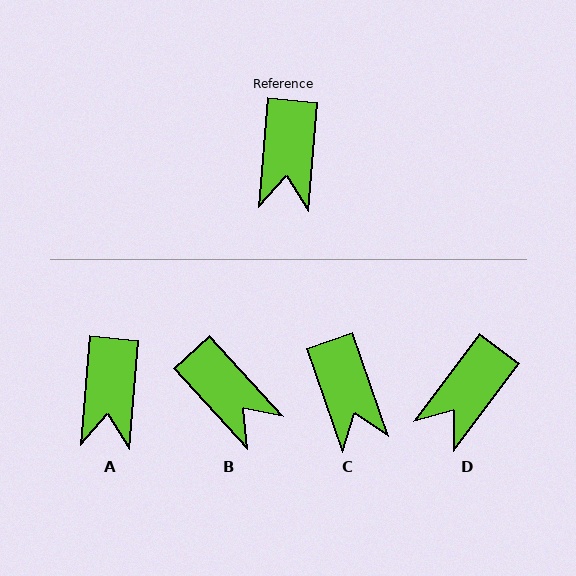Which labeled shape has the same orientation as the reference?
A.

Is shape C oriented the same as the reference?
No, it is off by about 24 degrees.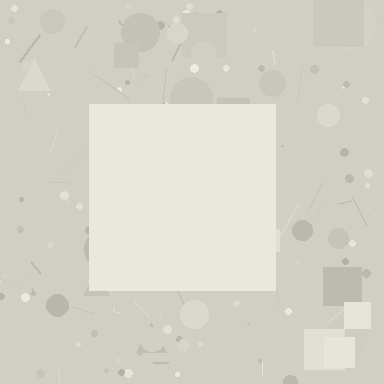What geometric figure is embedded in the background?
A square is embedded in the background.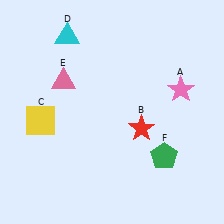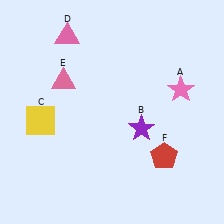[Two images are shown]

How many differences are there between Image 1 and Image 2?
There are 3 differences between the two images.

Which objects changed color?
B changed from red to purple. D changed from cyan to pink. F changed from green to red.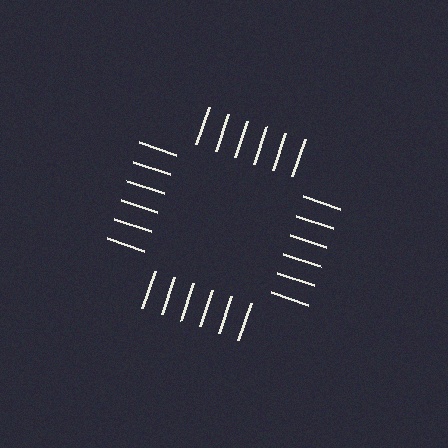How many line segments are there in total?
24 — 6 along each of the 4 edges.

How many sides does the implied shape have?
4 sides — the line-ends trace a square.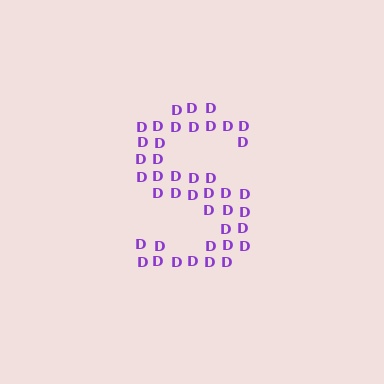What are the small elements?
The small elements are letter D's.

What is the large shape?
The large shape is the letter S.